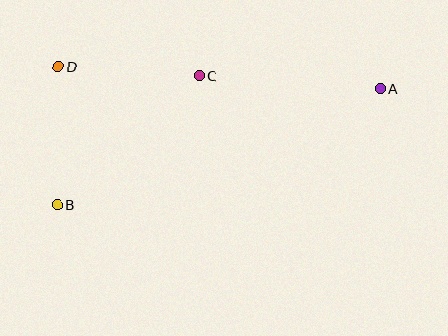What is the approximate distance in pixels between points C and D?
The distance between C and D is approximately 142 pixels.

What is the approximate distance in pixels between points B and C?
The distance between B and C is approximately 192 pixels.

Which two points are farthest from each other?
Points A and B are farthest from each other.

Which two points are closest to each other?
Points B and D are closest to each other.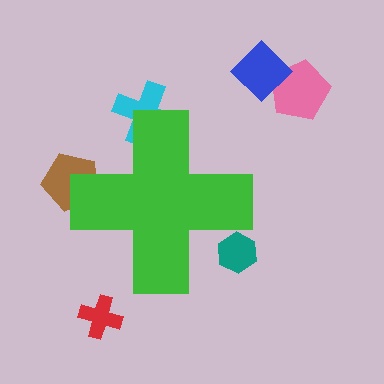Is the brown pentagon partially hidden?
Yes, the brown pentagon is partially hidden behind the green cross.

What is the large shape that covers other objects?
A green cross.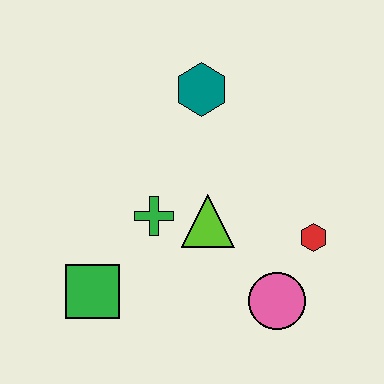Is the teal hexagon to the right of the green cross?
Yes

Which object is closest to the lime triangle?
The green cross is closest to the lime triangle.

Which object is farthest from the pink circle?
The teal hexagon is farthest from the pink circle.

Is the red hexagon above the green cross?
No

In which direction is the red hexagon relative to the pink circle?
The red hexagon is above the pink circle.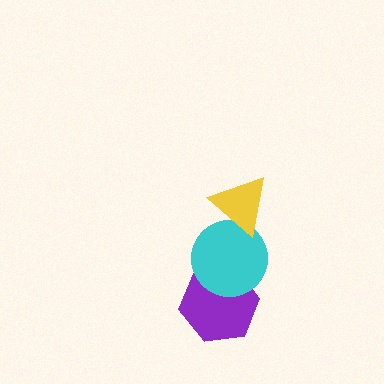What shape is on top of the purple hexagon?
The cyan circle is on top of the purple hexagon.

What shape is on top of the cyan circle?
The yellow triangle is on top of the cyan circle.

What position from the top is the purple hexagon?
The purple hexagon is 3rd from the top.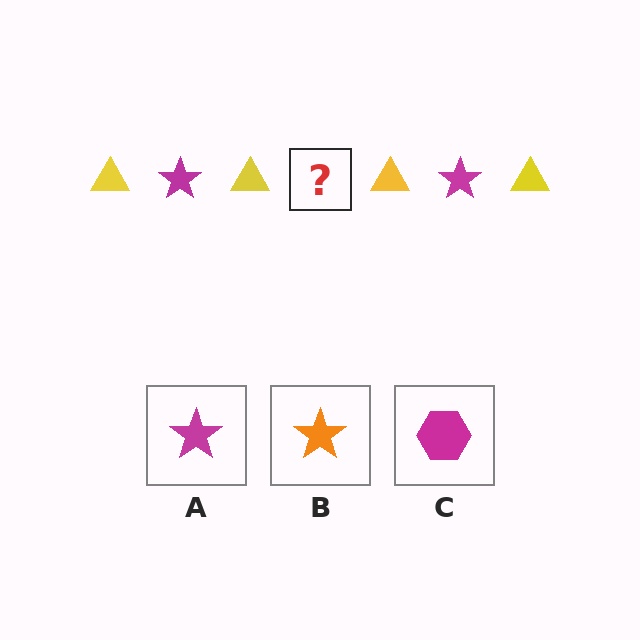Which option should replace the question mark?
Option A.